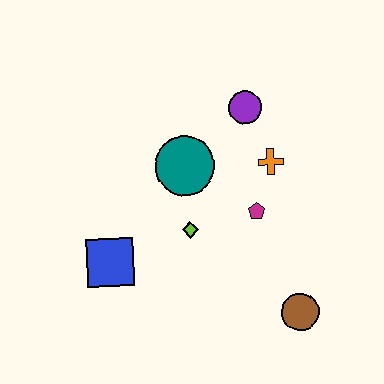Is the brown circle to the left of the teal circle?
No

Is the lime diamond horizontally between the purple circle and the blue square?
Yes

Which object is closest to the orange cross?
The magenta pentagon is closest to the orange cross.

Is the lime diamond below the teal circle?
Yes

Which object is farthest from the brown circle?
The purple circle is farthest from the brown circle.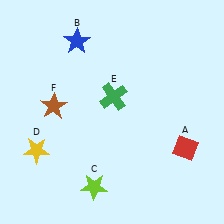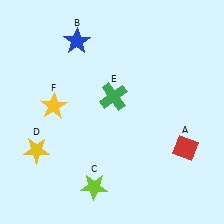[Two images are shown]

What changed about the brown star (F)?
In Image 1, F is brown. In Image 2, it changed to yellow.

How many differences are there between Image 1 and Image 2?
There is 1 difference between the two images.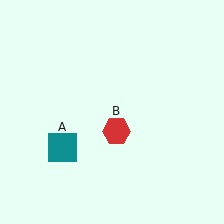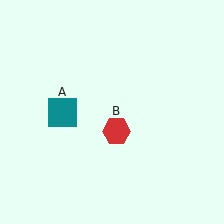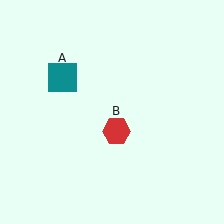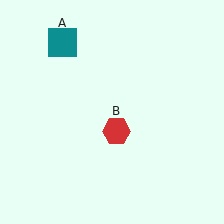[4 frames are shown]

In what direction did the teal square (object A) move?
The teal square (object A) moved up.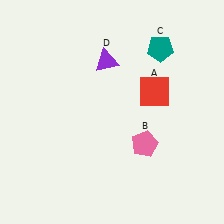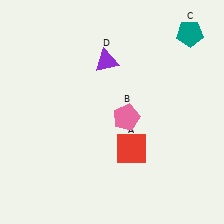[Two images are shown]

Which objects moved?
The objects that moved are: the red square (A), the pink pentagon (B), the teal pentagon (C).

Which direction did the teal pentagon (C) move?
The teal pentagon (C) moved right.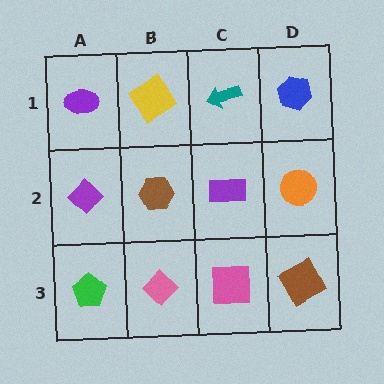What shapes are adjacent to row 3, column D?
An orange circle (row 2, column D), a pink square (row 3, column C).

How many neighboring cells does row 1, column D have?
2.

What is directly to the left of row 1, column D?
A teal arrow.